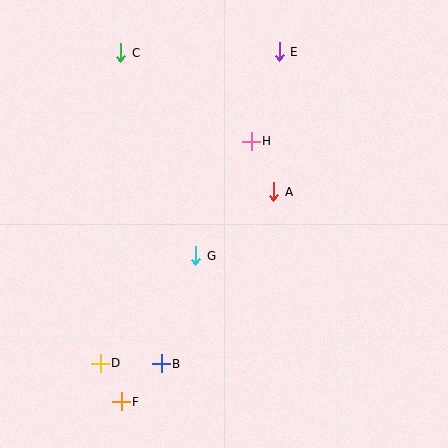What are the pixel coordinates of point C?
Point C is at (121, 53).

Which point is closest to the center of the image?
Point G at (196, 256) is closest to the center.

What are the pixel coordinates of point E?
Point E is at (279, 52).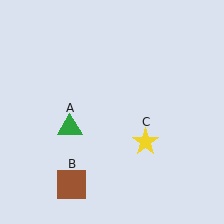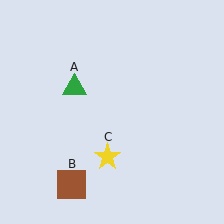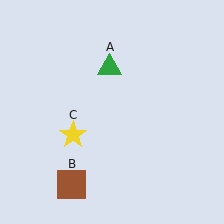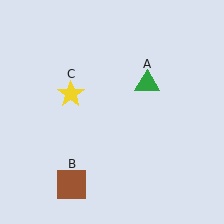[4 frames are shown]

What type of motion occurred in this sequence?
The green triangle (object A), yellow star (object C) rotated clockwise around the center of the scene.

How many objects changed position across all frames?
2 objects changed position: green triangle (object A), yellow star (object C).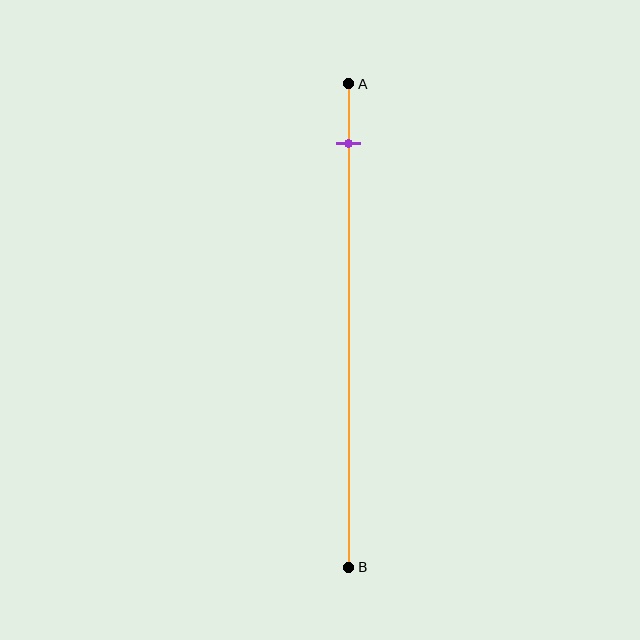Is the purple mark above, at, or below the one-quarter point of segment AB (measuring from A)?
The purple mark is above the one-quarter point of segment AB.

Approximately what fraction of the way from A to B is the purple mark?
The purple mark is approximately 10% of the way from A to B.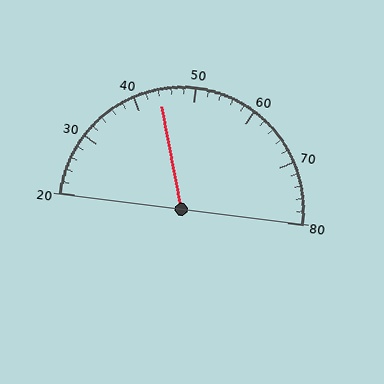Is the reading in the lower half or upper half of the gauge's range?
The reading is in the lower half of the range (20 to 80).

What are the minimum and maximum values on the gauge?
The gauge ranges from 20 to 80.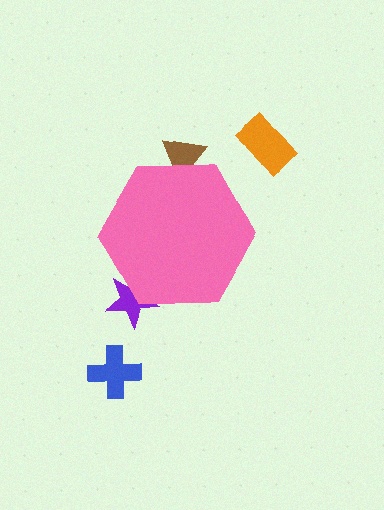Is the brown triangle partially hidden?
Yes, the brown triangle is partially hidden behind the pink hexagon.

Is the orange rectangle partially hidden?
No, the orange rectangle is fully visible.